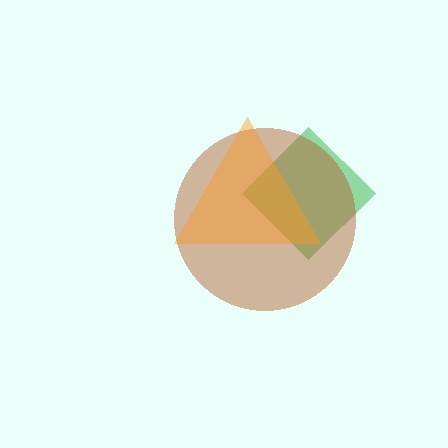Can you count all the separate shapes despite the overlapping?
Yes, there are 3 separate shapes.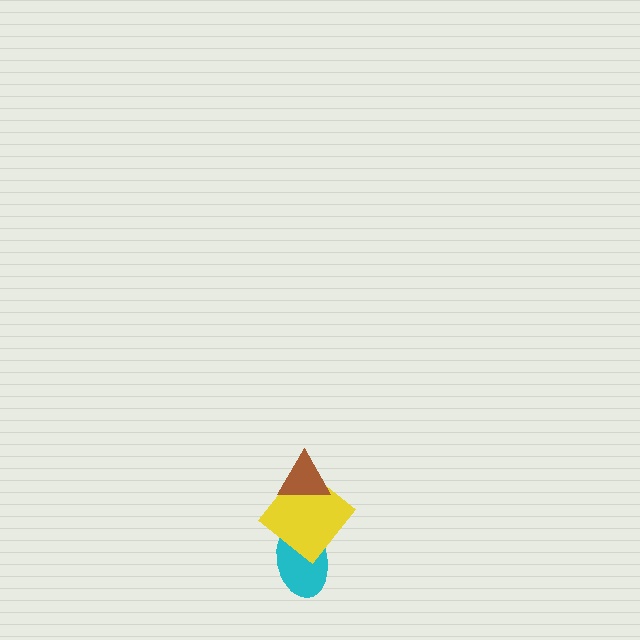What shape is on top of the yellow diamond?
The brown triangle is on top of the yellow diamond.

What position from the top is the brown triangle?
The brown triangle is 1st from the top.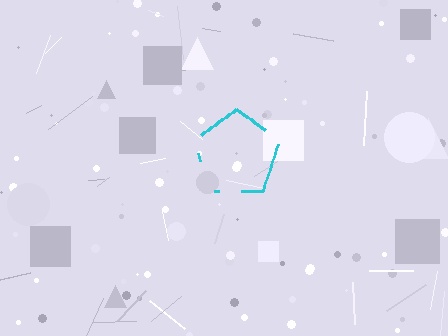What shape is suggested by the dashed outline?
The dashed outline suggests a pentagon.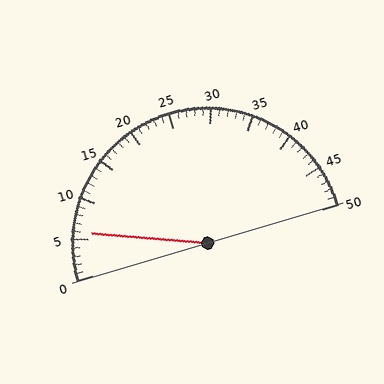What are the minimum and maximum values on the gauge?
The gauge ranges from 0 to 50.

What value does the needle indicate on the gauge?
The needle indicates approximately 6.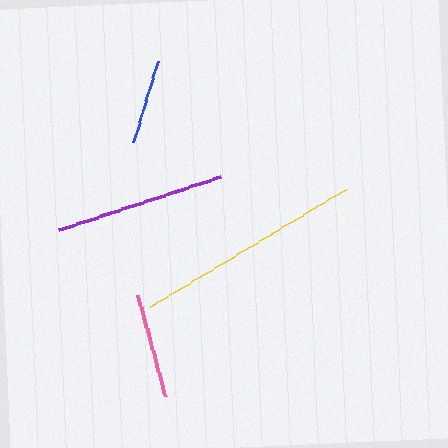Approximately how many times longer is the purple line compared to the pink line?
The purple line is approximately 1.6 times the length of the pink line.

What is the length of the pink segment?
The pink segment is approximately 104 pixels long.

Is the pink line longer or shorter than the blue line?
The pink line is longer than the blue line.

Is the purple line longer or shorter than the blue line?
The purple line is longer than the blue line.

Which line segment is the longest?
The yellow line is the longest at approximately 229 pixels.